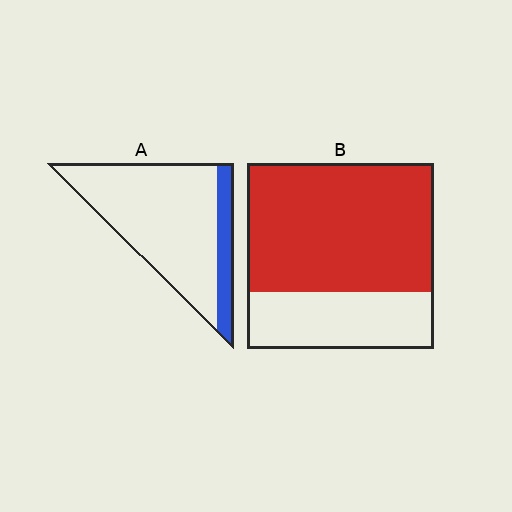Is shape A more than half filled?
No.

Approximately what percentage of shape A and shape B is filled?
A is approximately 15% and B is approximately 70%.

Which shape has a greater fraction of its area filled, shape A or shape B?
Shape B.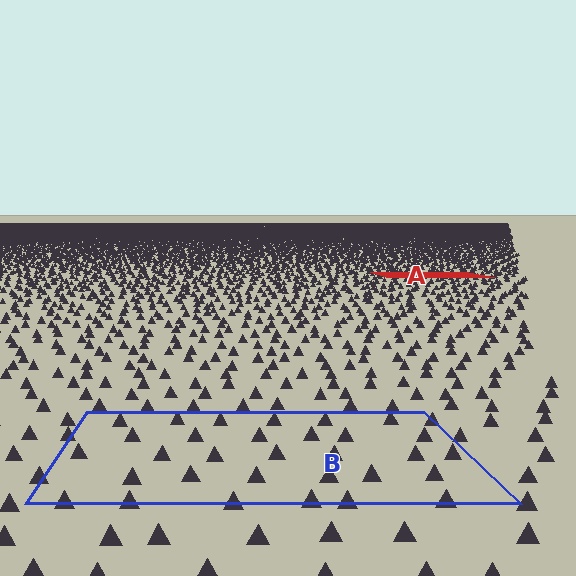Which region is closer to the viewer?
Region B is closer. The texture elements there are larger and more spread out.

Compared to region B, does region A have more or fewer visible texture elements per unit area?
Region A has more texture elements per unit area — they are packed more densely because it is farther away.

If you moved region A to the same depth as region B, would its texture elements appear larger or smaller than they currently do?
They would appear larger. At a closer depth, the same texture elements are projected at a bigger on-screen size.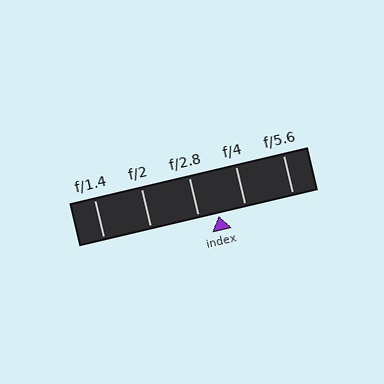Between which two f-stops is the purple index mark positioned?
The index mark is between f/2.8 and f/4.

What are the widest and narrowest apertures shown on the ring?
The widest aperture shown is f/1.4 and the narrowest is f/5.6.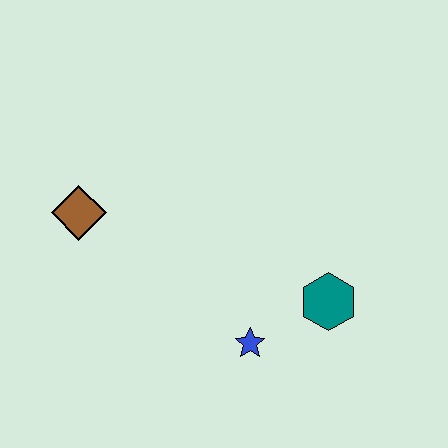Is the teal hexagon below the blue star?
No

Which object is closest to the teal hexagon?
The blue star is closest to the teal hexagon.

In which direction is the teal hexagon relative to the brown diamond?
The teal hexagon is to the right of the brown diamond.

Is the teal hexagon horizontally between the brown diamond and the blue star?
No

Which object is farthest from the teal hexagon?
The brown diamond is farthest from the teal hexagon.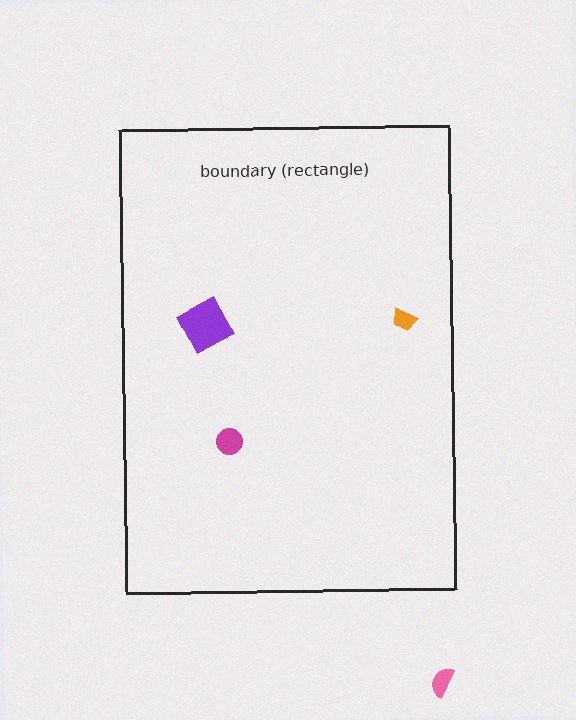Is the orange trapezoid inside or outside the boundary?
Inside.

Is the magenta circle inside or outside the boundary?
Inside.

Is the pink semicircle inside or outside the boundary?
Outside.